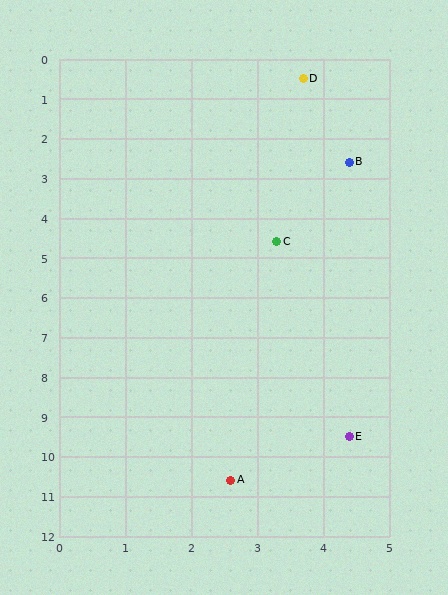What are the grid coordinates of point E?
Point E is at approximately (4.4, 9.5).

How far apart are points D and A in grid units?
Points D and A are about 10.2 grid units apart.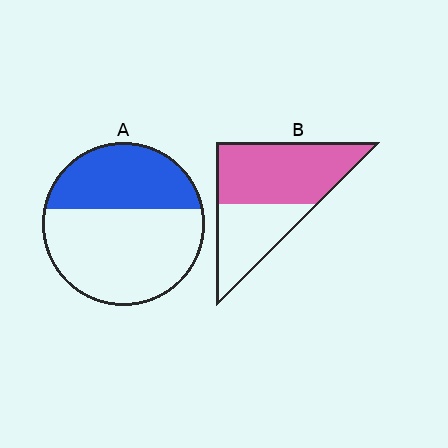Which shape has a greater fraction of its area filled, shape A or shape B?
Shape B.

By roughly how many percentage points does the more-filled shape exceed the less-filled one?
By roughly 25 percentage points (B over A).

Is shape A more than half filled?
No.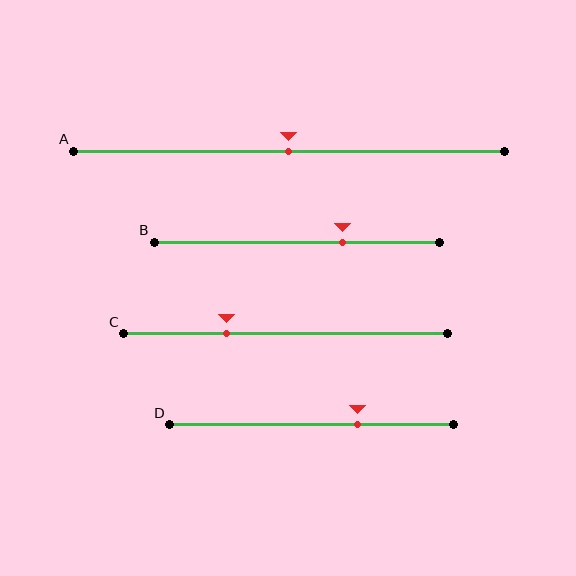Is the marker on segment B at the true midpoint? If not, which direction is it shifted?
No, the marker on segment B is shifted to the right by about 16% of the segment length.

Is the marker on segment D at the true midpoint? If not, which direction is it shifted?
No, the marker on segment D is shifted to the right by about 16% of the segment length.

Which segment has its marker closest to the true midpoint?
Segment A has its marker closest to the true midpoint.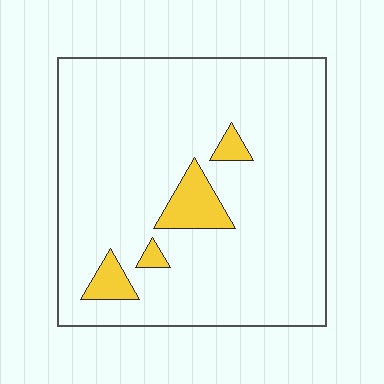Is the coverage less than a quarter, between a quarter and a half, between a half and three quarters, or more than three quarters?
Less than a quarter.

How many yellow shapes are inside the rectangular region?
4.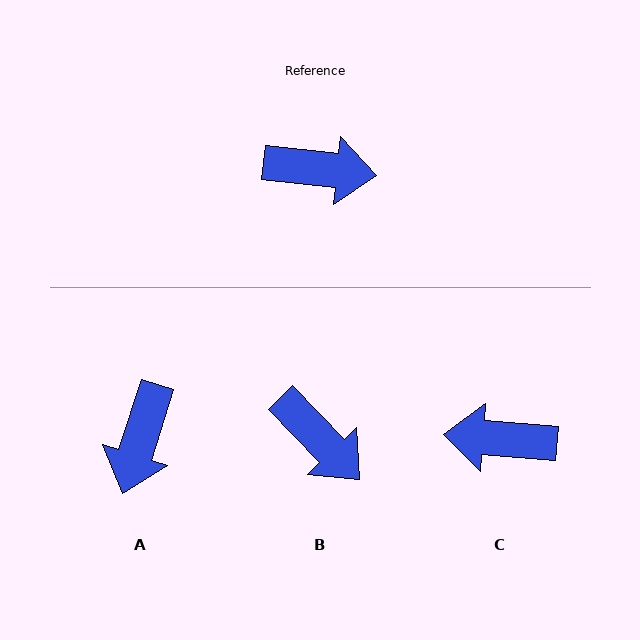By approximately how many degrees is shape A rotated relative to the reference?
Approximately 101 degrees clockwise.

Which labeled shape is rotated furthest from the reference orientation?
C, about 178 degrees away.